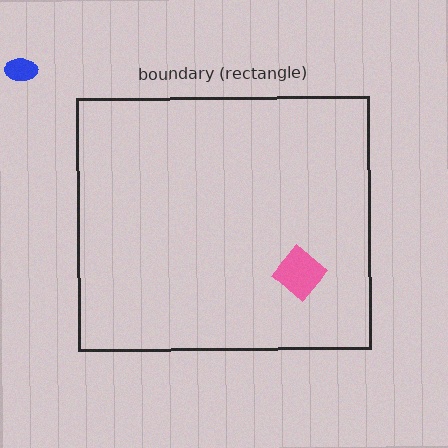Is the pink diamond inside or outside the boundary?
Inside.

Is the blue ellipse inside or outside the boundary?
Outside.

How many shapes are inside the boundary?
1 inside, 1 outside.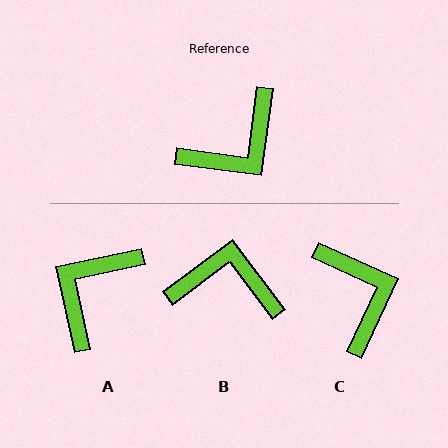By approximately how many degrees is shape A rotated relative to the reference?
Approximately 161 degrees clockwise.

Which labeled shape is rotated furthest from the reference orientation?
A, about 161 degrees away.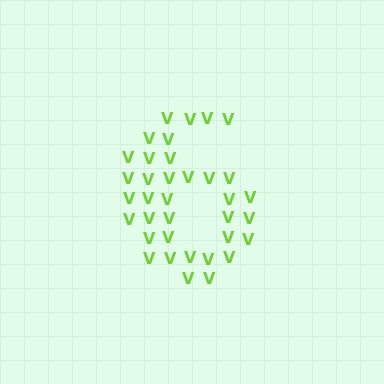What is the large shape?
The large shape is the digit 6.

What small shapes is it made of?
It is made of small letter V's.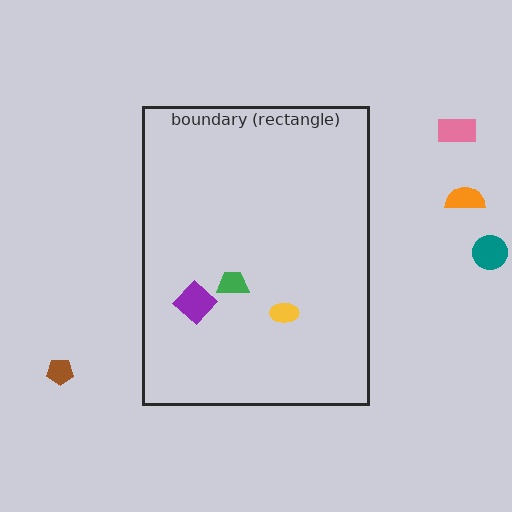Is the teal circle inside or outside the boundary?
Outside.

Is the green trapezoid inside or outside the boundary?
Inside.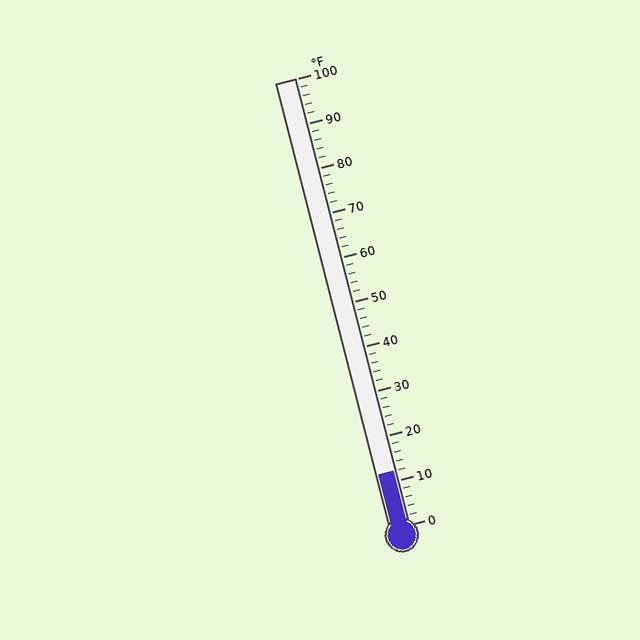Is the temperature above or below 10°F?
The temperature is above 10°F.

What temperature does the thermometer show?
The thermometer shows approximately 12°F.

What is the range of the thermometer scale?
The thermometer scale ranges from 0°F to 100°F.